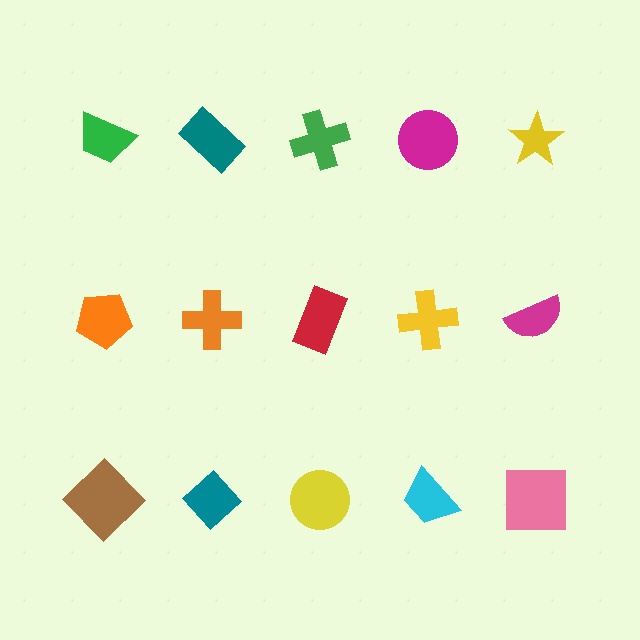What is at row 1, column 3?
A green cross.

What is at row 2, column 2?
An orange cross.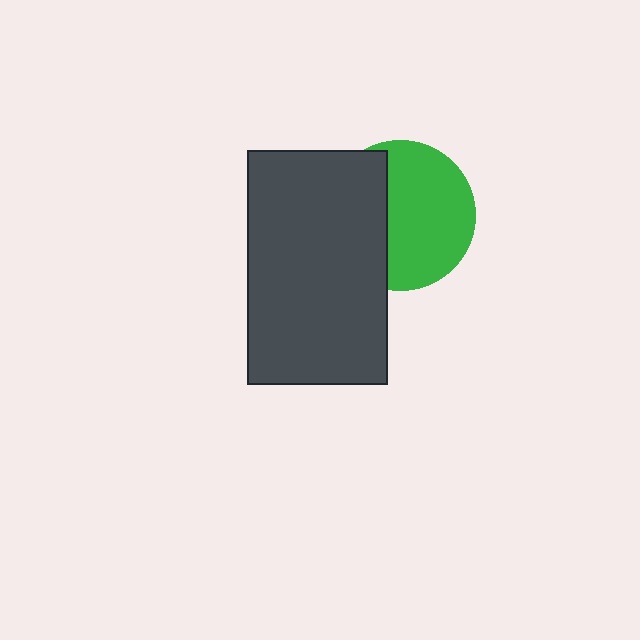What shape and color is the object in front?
The object in front is a dark gray rectangle.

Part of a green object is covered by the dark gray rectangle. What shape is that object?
It is a circle.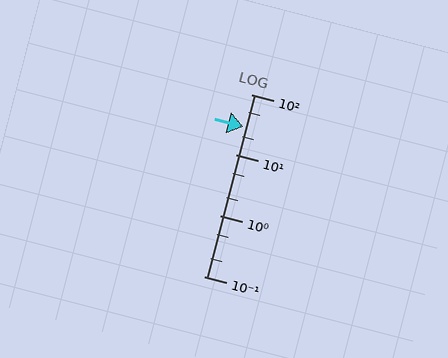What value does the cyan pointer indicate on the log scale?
The pointer indicates approximately 29.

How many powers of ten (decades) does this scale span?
The scale spans 3 decades, from 0.1 to 100.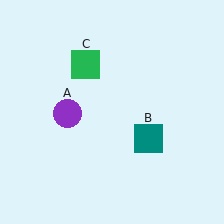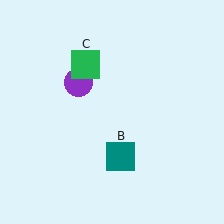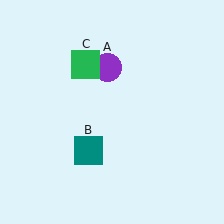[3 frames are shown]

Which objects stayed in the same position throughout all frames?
Green square (object C) remained stationary.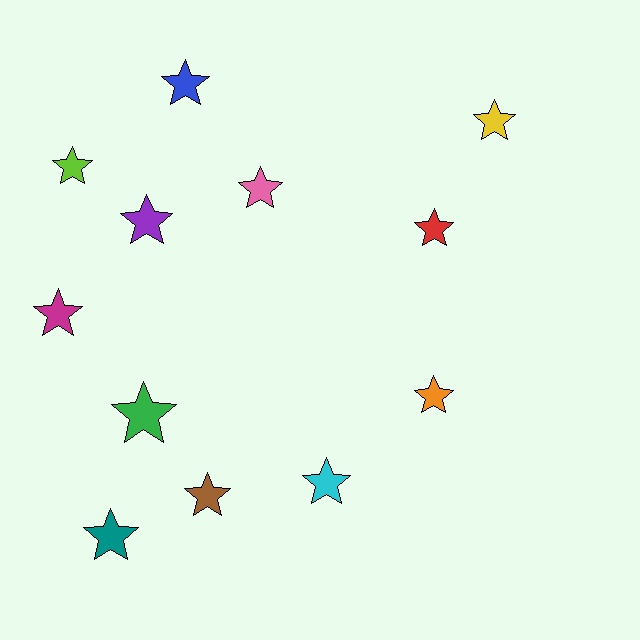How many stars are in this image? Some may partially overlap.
There are 12 stars.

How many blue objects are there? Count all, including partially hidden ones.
There is 1 blue object.